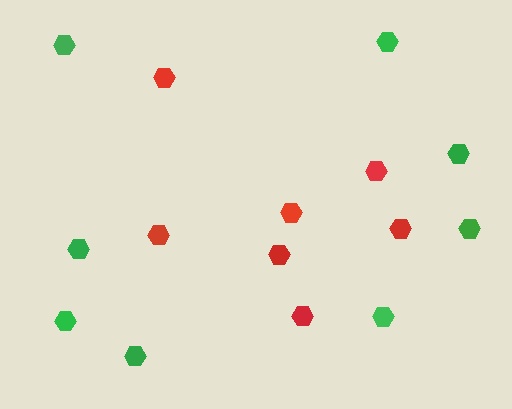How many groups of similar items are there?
There are 2 groups: one group of green hexagons (8) and one group of red hexagons (7).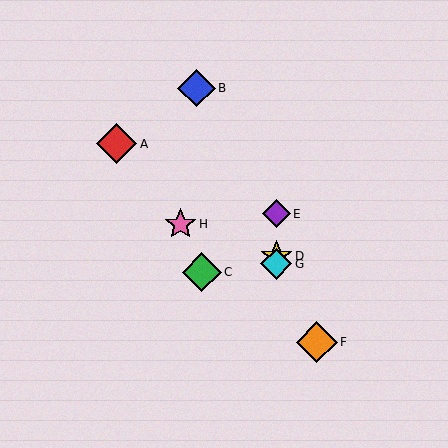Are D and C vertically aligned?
No, D is at x≈276 and C is at x≈202.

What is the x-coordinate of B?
Object B is at x≈197.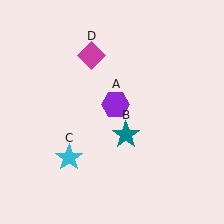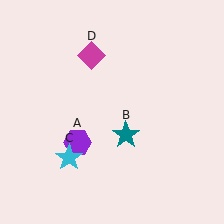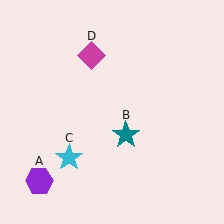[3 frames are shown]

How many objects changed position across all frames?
1 object changed position: purple hexagon (object A).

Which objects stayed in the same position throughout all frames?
Teal star (object B) and cyan star (object C) and magenta diamond (object D) remained stationary.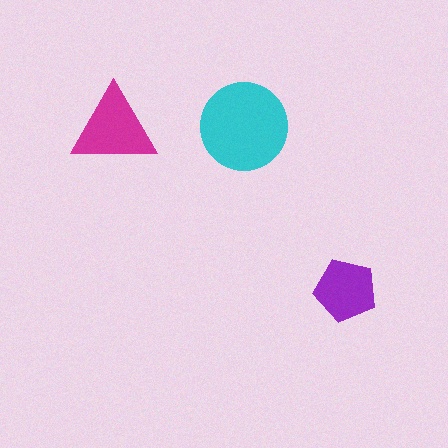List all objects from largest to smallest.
The cyan circle, the magenta triangle, the purple pentagon.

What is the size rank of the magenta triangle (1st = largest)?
2nd.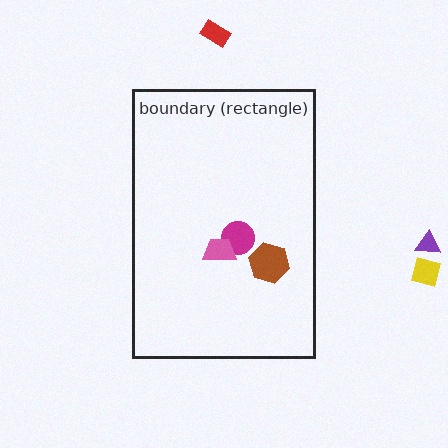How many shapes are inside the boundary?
3 inside, 3 outside.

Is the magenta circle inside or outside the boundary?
Inside.